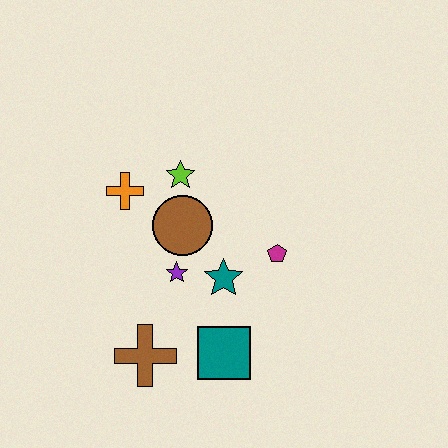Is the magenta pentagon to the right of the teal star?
Yes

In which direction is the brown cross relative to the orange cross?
The brown cross is below the orange cross.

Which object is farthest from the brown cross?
The lime star is farthest from the brown cross.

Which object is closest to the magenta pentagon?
The teal star is closest to the magenta pentagon.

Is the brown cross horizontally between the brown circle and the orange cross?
Yes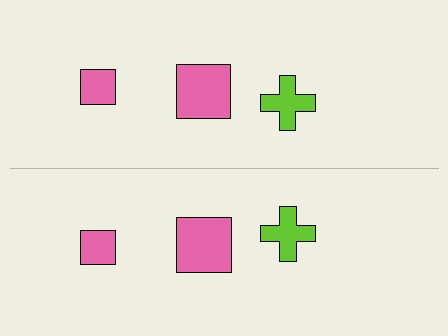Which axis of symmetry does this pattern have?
The pattern has a horizontal axis of symmetry running through the center of the image.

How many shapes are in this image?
There are 6 shapes in this image.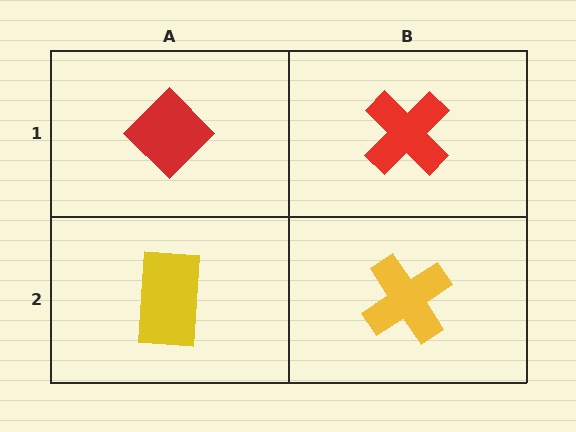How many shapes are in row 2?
2 shapes.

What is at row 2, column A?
A yellow rectangle.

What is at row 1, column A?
A red diamond.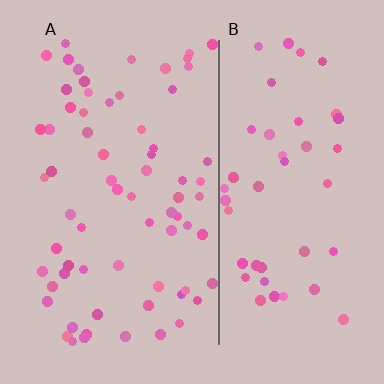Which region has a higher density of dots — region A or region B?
A (the left).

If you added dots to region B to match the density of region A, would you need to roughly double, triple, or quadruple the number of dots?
Approximately double.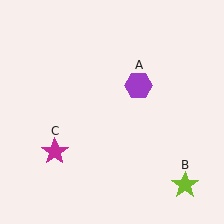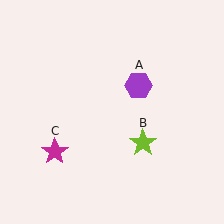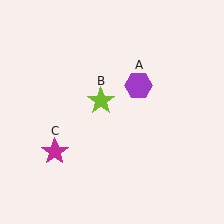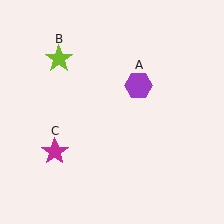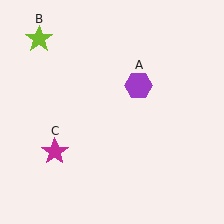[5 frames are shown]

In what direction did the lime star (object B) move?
The lime star (object B) moved up and to the left.